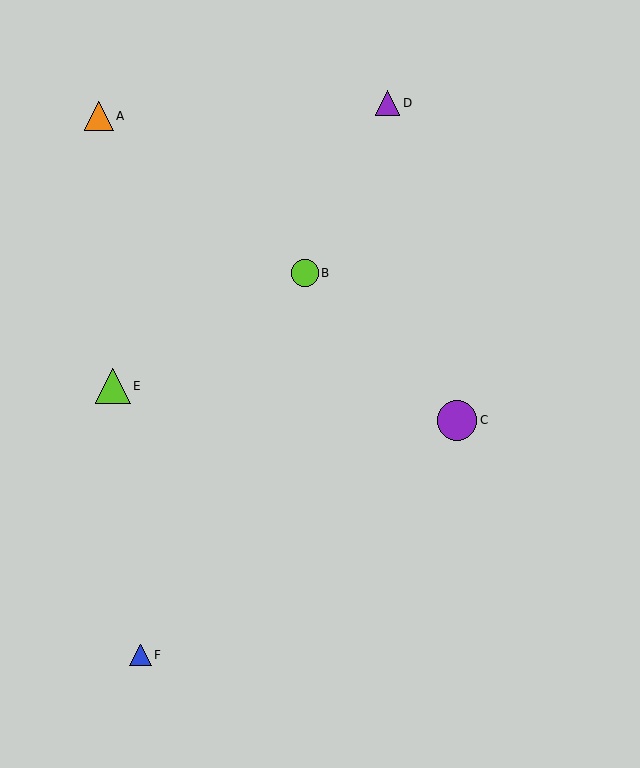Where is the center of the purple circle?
The center of the purple circle is at (457, 420).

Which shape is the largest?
The purple circle (labeled C) is the largest.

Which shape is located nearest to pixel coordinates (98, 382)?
The lime triangle (labeled E) at (113, 386) is nearest to that location.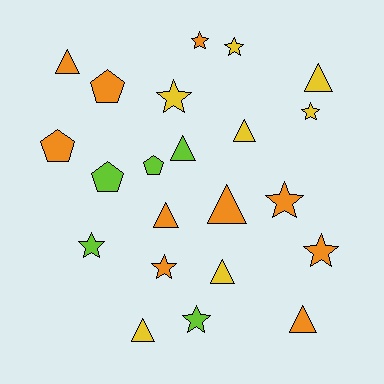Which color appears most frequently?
Orange, with 10 objects.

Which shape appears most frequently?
Star, with 9 objects.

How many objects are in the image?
There are 22 objects.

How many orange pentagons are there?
There are 2 orange pentagons.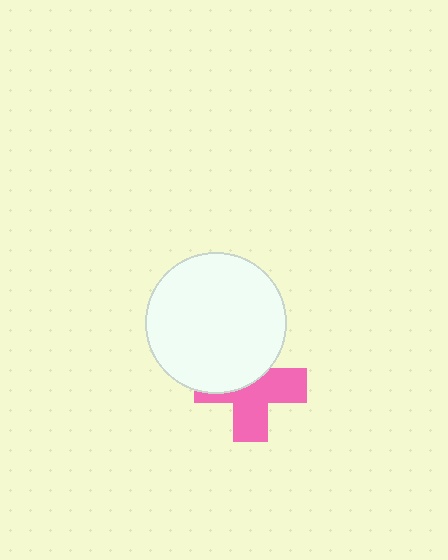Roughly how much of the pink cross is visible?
About half of it is visible (roughly 56%).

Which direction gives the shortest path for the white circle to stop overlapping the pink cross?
Moving up gives the shortest separation.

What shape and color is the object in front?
The object in front is a white circle.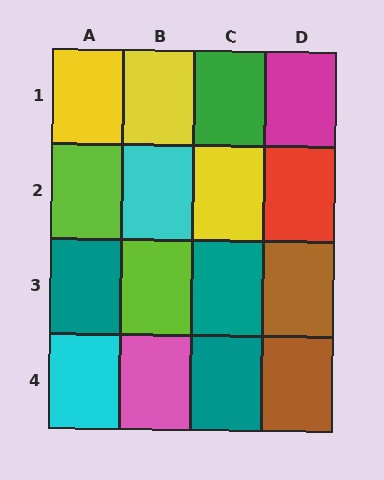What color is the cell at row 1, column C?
Green.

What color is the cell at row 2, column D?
Red.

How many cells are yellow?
3 cells are yellow.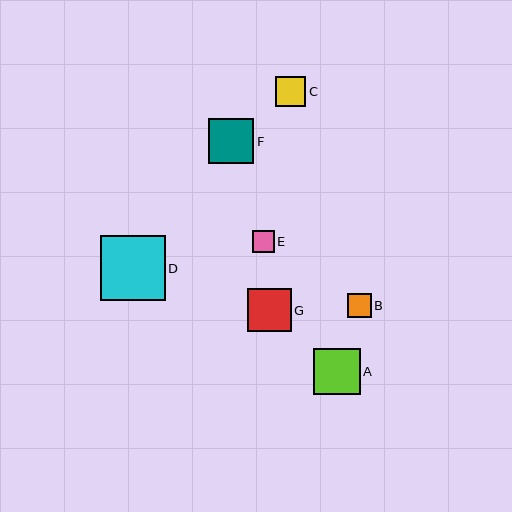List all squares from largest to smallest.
From largest to smallest: D, A, F, G, C, B, E.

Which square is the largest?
Square D is the largest with a size of approximately 64 pixels.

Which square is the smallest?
Square E is the smallest with a size of approximately 22 pixels.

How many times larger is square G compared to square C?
Square G is approximately 1.5 times the size of square C.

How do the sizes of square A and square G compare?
Square A and square G are approximately the same size.